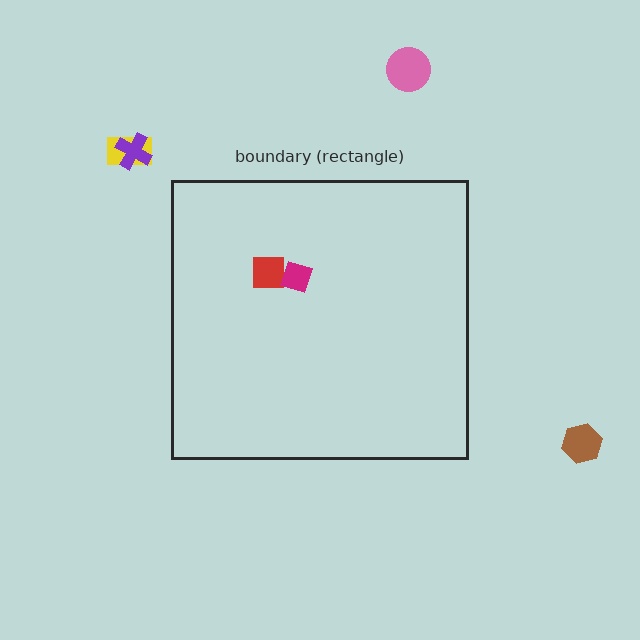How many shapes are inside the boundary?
2 inside, 4 outside.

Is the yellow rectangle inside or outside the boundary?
Outside.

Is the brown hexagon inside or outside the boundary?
Outside.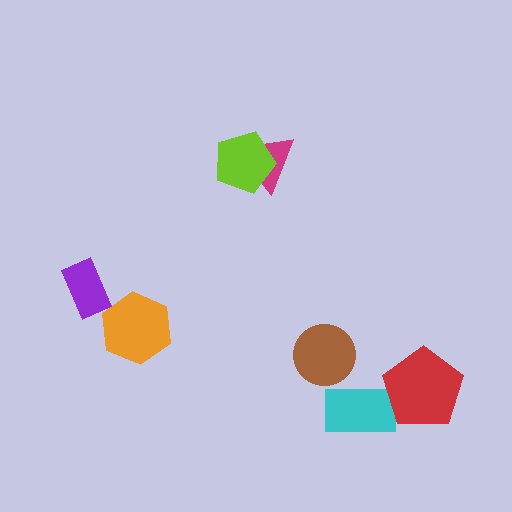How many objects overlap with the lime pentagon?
1 object overlaps with the lime pentagon.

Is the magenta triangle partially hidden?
Yes, it is partially covered by another shape.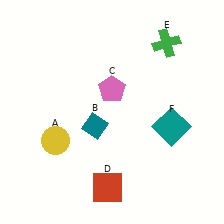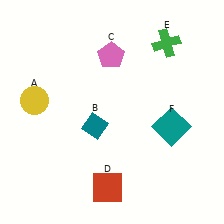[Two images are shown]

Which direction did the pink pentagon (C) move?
The pink pentagon (C) moved up.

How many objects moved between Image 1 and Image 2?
2 objects moved between the two images.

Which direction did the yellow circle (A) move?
The yellow circle (A) moved up.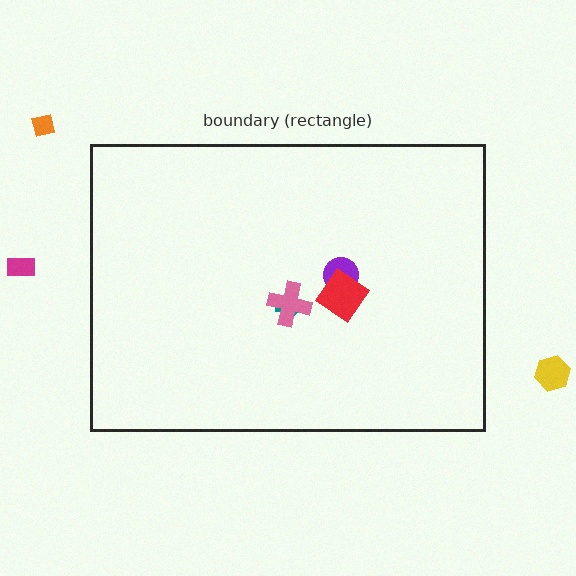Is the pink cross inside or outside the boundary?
Inside.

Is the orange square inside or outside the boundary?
Outside.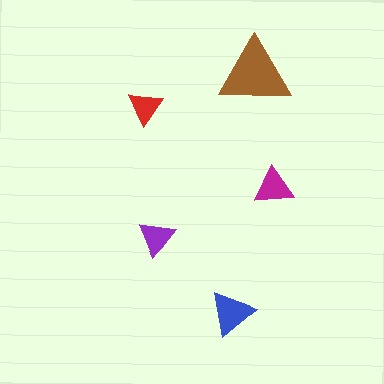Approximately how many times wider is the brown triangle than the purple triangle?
About 2 times wider.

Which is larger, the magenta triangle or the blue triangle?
The blue one.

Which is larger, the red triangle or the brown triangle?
The brown one.